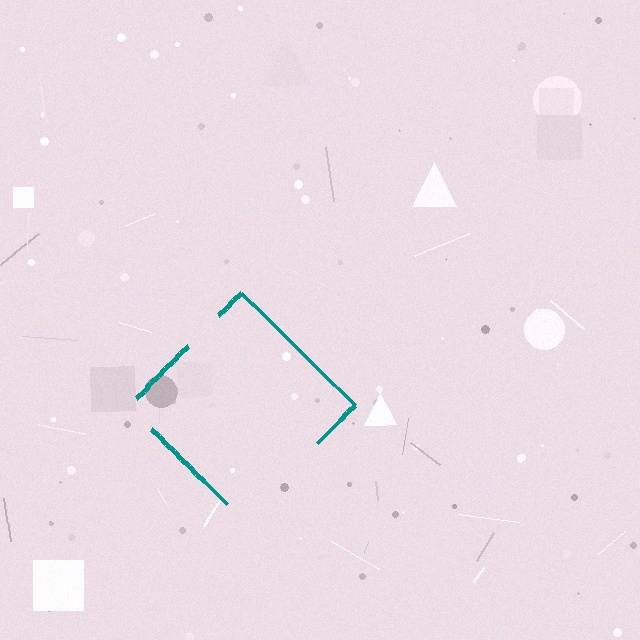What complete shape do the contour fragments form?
The contour fragments form a diamond.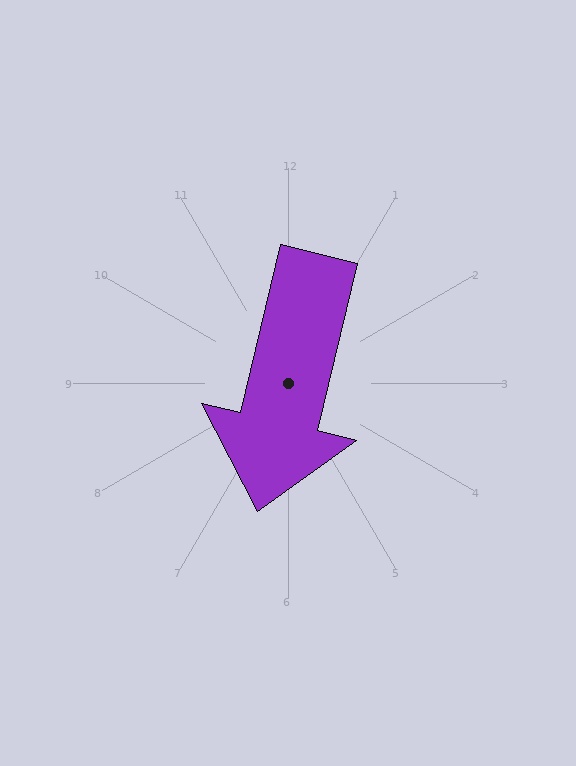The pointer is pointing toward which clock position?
Roughly 6 o'clock.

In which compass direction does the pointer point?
South.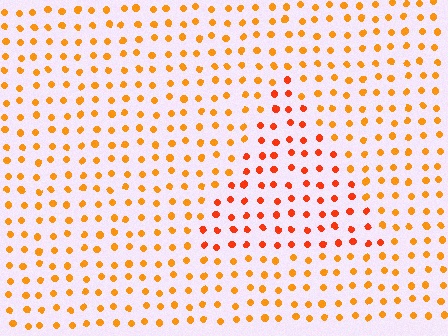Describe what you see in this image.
The image is filled with small orange elements in a uniform arrangement. A triangle-shaped region is visible where the elements are tinted to a slightly different hue, forming a subtle color boundary.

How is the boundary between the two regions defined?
The boundary is defined purely by a slight shift in hue (about 25 degrees). Spacing, size, and orientation are identical on both sides.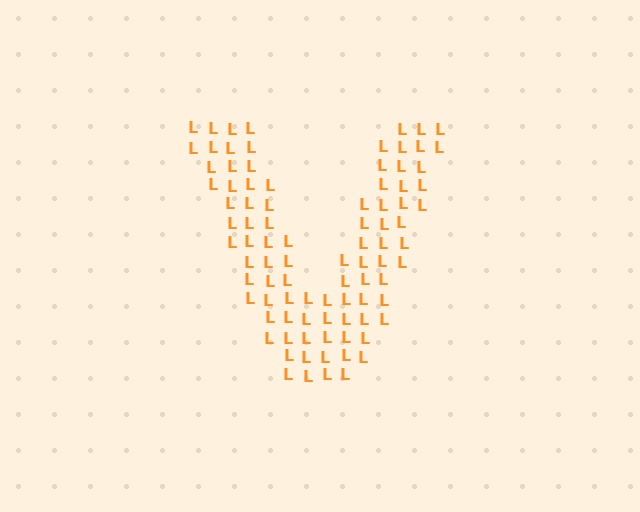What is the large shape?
The large shape is the letter V.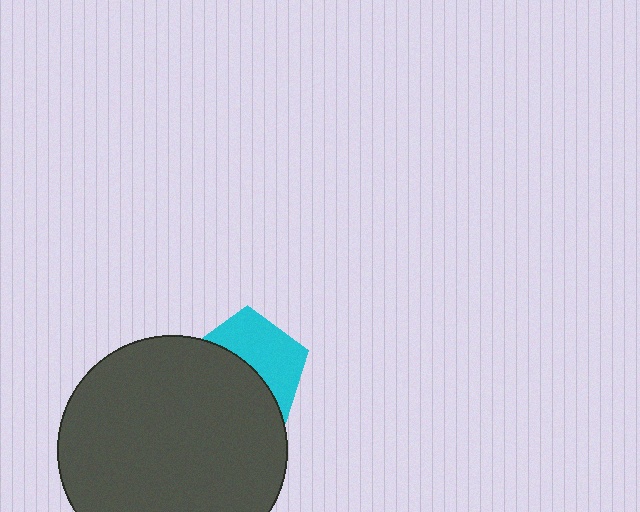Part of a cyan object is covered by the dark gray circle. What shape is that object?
It is a pentagon.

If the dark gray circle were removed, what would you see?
You would see the complete cyan pentagon.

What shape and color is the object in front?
The object in front is a dark gray circle.